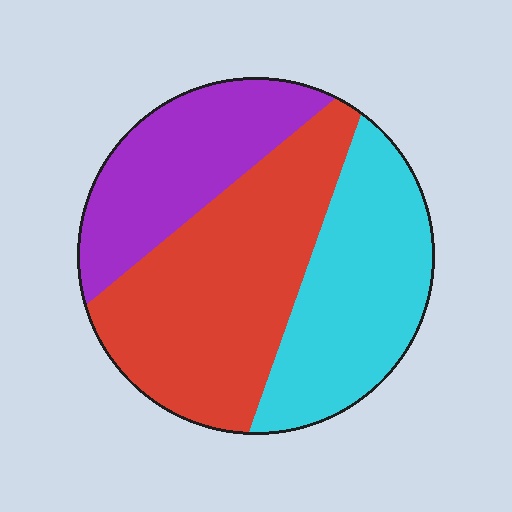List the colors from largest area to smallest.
From largest to smallest: red, cyan, purple.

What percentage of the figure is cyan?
Cyan takes up about one third (1/3) of the figure.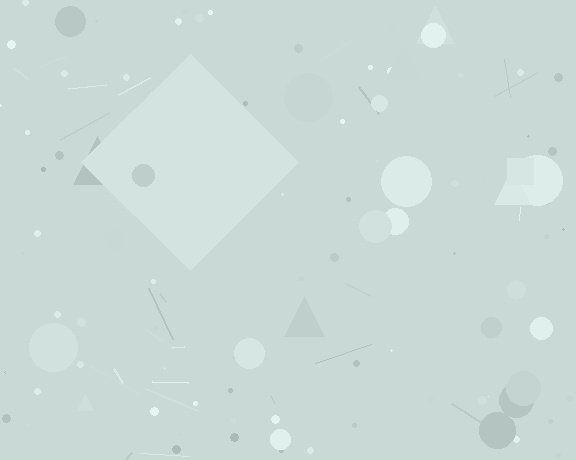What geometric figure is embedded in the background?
A diamond is embedded in the background.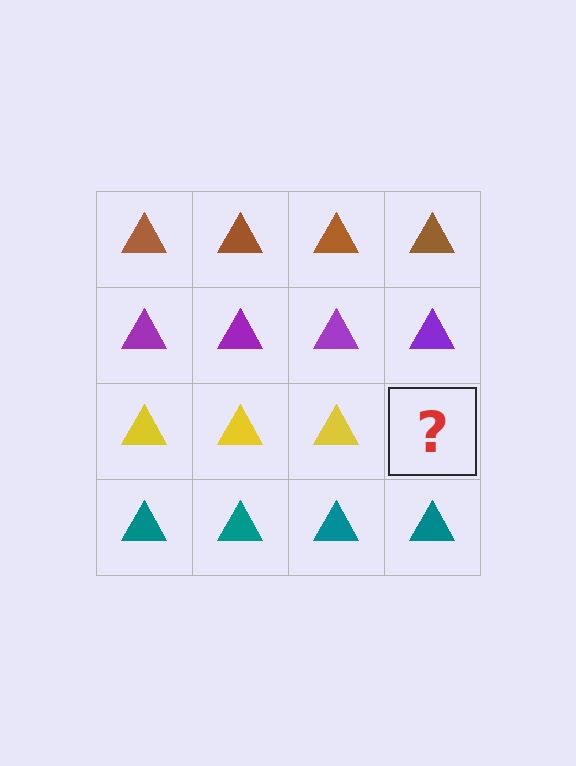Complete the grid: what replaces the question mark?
The question mark should be replaced with a yellow triangle.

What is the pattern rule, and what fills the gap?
The rule is that each row has a consistent color. The gap should be filled with a yellow triangle.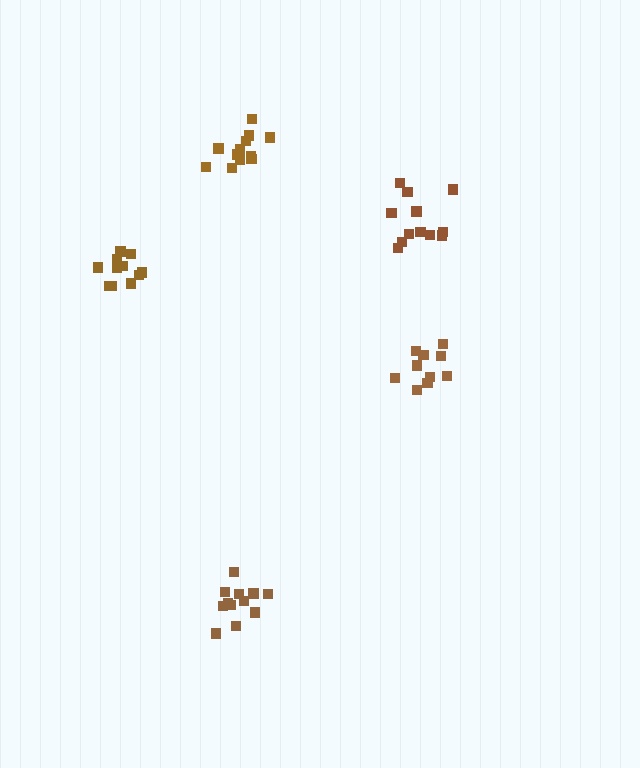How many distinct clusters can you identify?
There are 5 distinct clusters.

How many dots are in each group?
Group 1: 12 dots, Group 2: 10 dots, Group 3: 12 dots, Group 4: 11 dots, Group 5: 12 dots (57 total).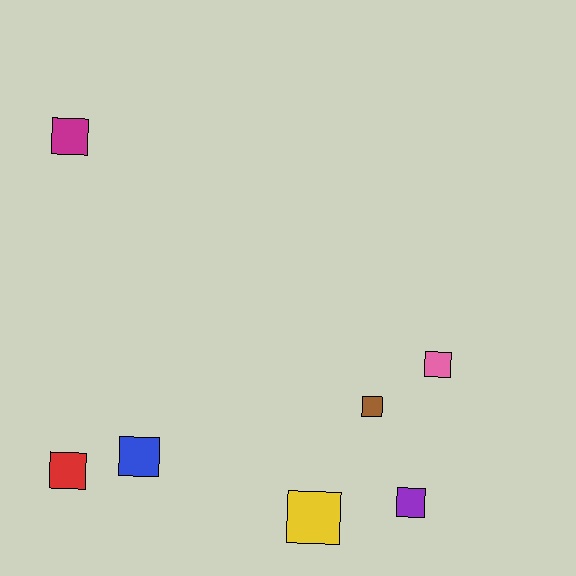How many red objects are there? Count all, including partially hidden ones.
There is 1 red object.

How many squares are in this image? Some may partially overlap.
There are 7 squares.